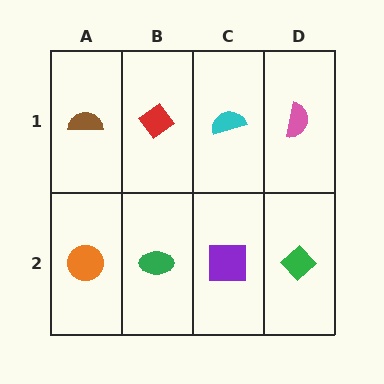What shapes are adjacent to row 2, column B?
A red diamond (row 1, column B), an orange circle (row 2, column A), a purple square (row 2, column C).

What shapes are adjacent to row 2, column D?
A pink semicircle (row 1, column D), a purple square (row 2, column C).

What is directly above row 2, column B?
A red diamond.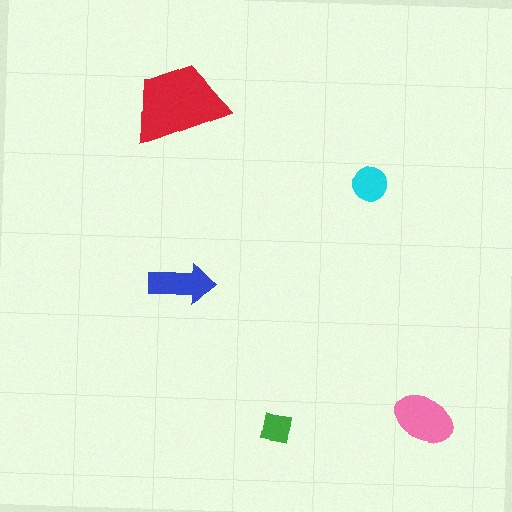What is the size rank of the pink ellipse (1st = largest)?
2nd.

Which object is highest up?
The red trapezoid is topmost.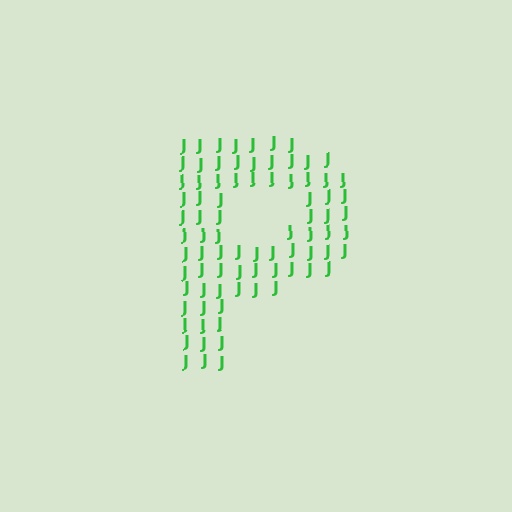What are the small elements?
The small elements are letter J's.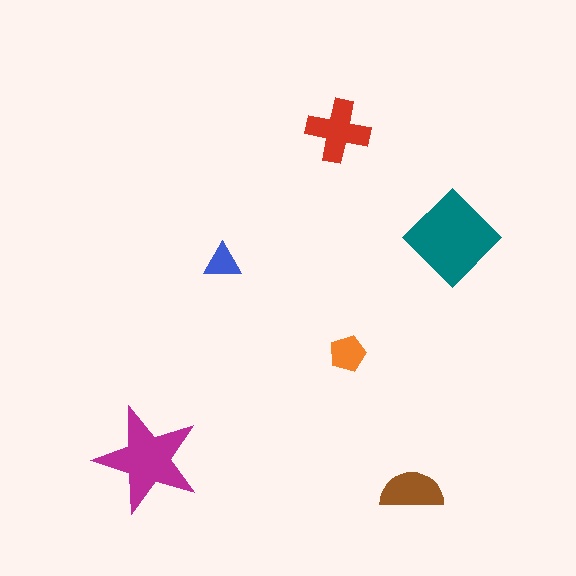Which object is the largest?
The teal diamond.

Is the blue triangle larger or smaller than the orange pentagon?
Smaller.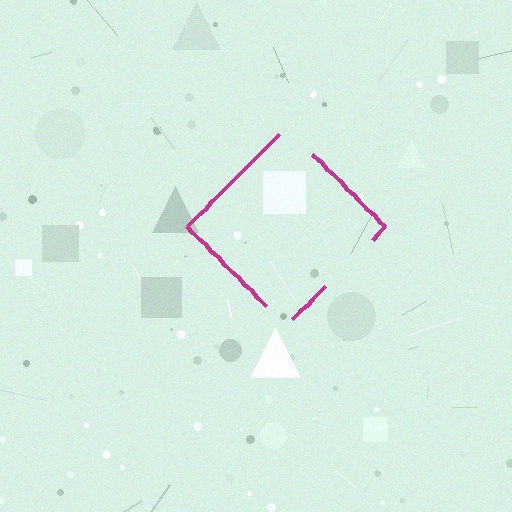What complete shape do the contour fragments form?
The contour fragments form a diamond.